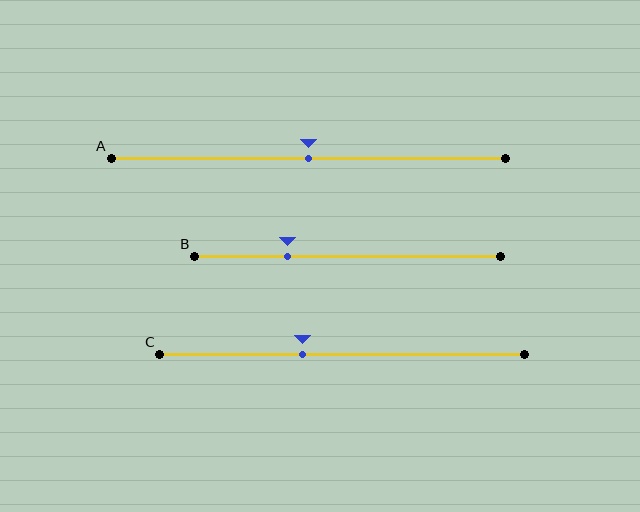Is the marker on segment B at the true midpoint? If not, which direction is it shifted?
No, the marker on segment B is shifted to the left by about 20% of the segment length.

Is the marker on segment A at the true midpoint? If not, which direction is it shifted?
Yes, the marker on segment A is at the true midpoint.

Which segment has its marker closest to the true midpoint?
Segment A has its marker closest to the true midpoint.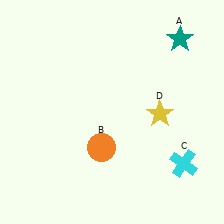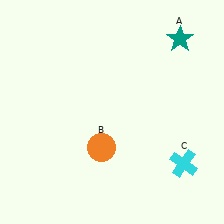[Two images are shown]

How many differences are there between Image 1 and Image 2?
There is 1 difference between the two images.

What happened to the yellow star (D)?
The yellow star (D) was removed in Image 2. It was in the bottom-right area of Image 1.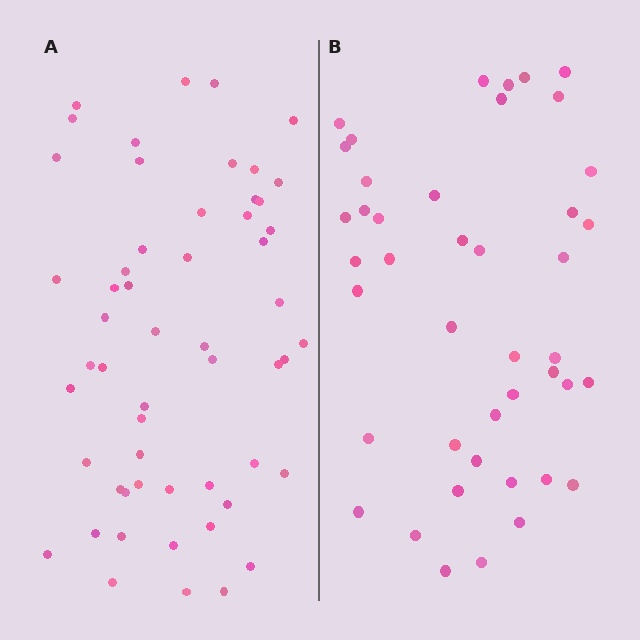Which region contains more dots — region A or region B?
Region A (the left region) has more dots.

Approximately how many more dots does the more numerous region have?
Region A has roughly 12 or so more dots than region B.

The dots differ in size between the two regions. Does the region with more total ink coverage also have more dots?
No. Region B has more total ink coverage because its dots are larger, but region A actually contains more individual dots. Total area can be misleading — the number of items is what matters here.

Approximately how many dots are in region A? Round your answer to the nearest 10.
About 60 dots. (The exact count is 55, which rounds to 60.)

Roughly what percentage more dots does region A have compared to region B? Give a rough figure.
About 30% more.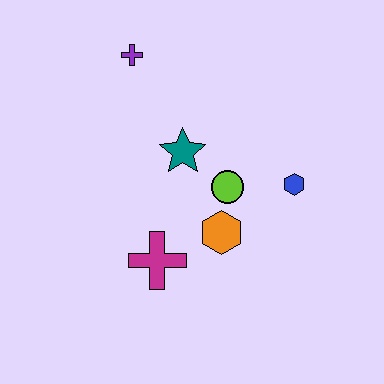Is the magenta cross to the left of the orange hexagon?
Yes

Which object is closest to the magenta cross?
The orange hexagon is closest to the magenta cross.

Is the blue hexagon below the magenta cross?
No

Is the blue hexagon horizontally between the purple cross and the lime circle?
No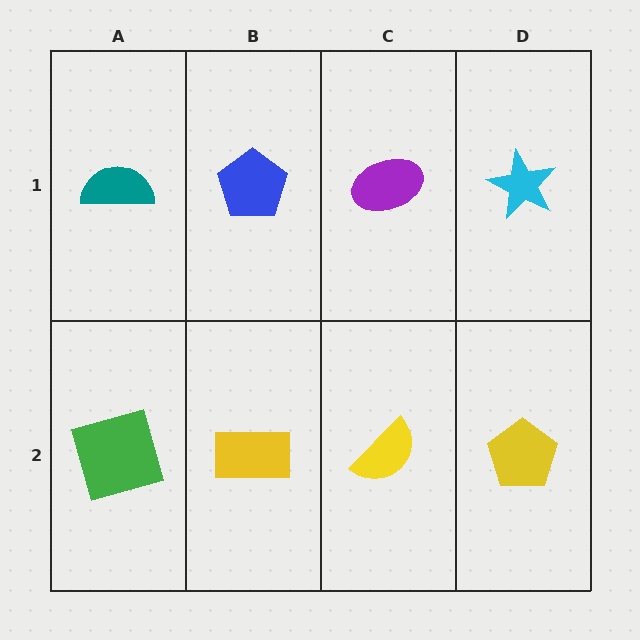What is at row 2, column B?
A yellow rectangle.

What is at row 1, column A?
A teal semicircle.